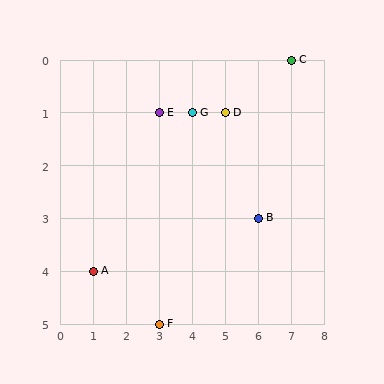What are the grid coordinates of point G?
Point G is at grid coordinates (4, 1).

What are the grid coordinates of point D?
Point D is at grid coordinates (5, 1).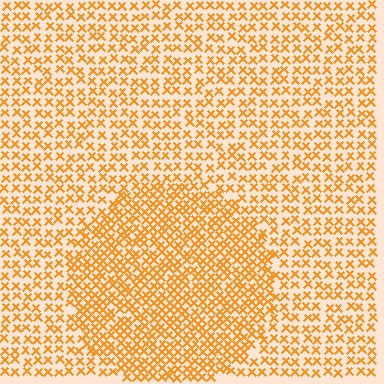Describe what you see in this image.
The image contains small orange elements arranged at two different densities. A circle-shaped region is visible where the elements are more densely packed than the surrounding area.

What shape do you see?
I see a circle.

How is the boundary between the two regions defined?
The boundary is defined by a change in element density (approximately 1.7x ratio). All elements are the same color, size, and shape.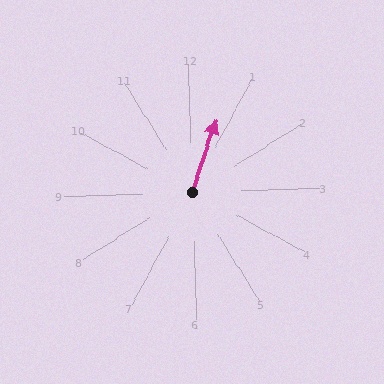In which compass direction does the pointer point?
North.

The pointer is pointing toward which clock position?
Roughly 1 o'clock.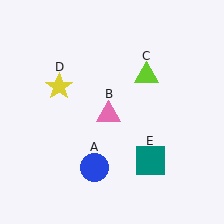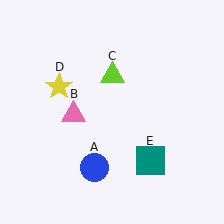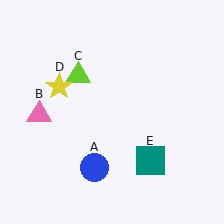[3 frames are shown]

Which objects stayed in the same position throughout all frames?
Blue circle (object A) and yellow star (object D) and teal square (object E) remained stationary.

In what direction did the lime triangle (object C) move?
The lime triangle (object C) moved left.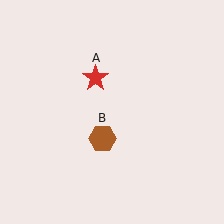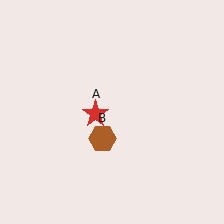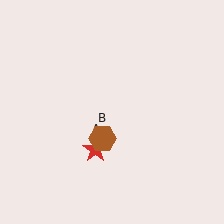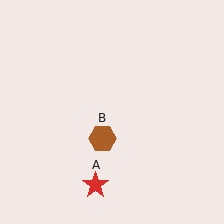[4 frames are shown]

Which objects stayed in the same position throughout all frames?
Brown hexagon (object B) remained stationary.